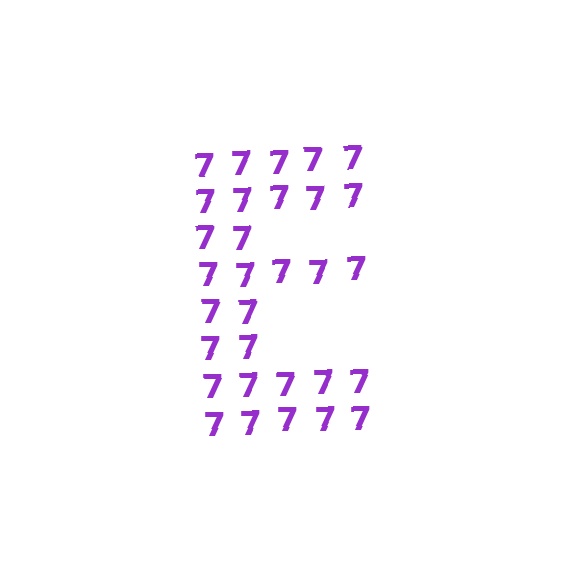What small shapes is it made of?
It is made of small digit 7's.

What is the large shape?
The large shape is the letter E.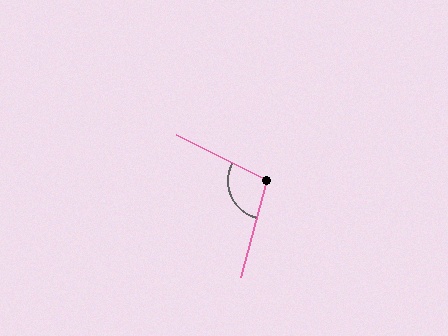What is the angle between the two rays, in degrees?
Approximately 102 degrees.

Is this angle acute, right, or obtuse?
It is obtuse.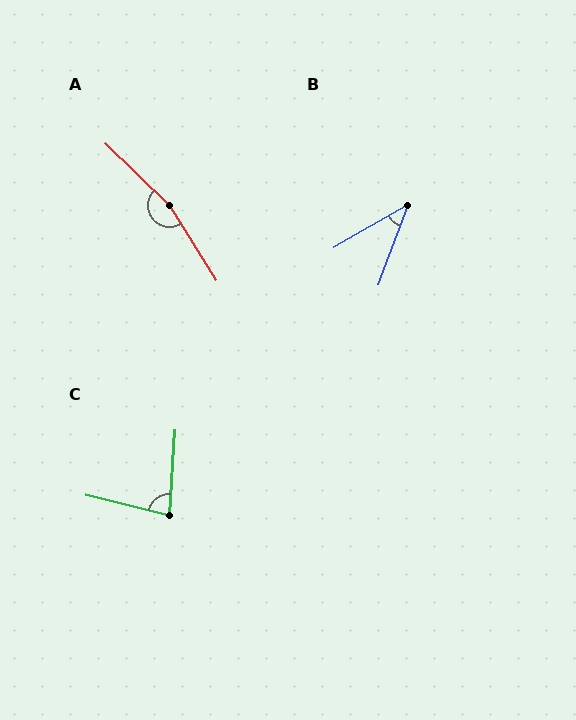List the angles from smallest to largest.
B (40°), C (80°), A (166°).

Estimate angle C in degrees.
Approximately 80 degrees.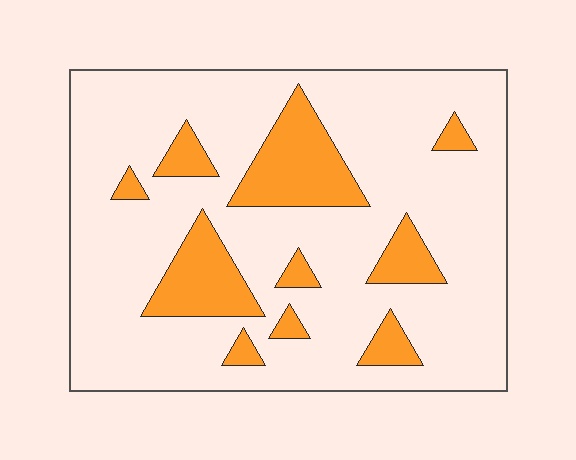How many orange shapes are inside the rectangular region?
10.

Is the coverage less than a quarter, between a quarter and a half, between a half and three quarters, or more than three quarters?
Less than a quarter.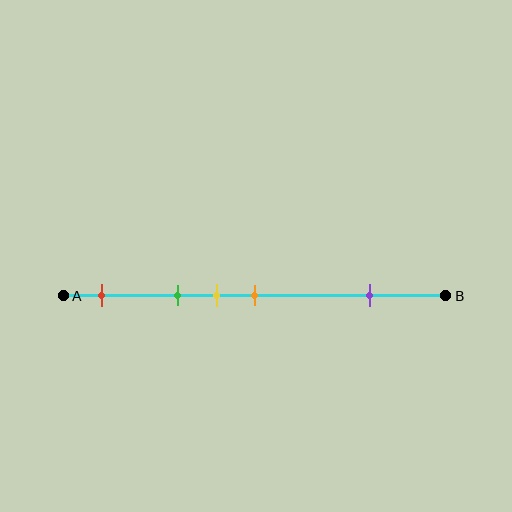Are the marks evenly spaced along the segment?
No, the marks are not evenly spaced.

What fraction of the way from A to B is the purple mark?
The purple mark is approximately 80% (0.8) of the way from A to B.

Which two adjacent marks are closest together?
The yellow and orange marks are the closest adjacent pair.